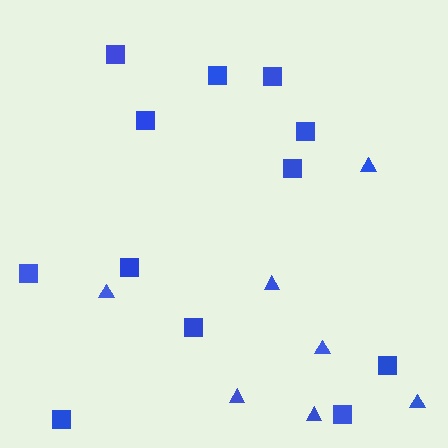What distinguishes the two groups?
There are 2 groups: one group of squares (12) and one group of triangles (7).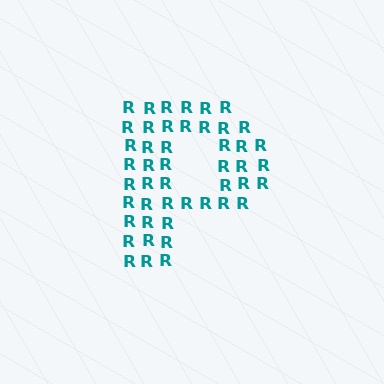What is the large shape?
The large shape is the letter P.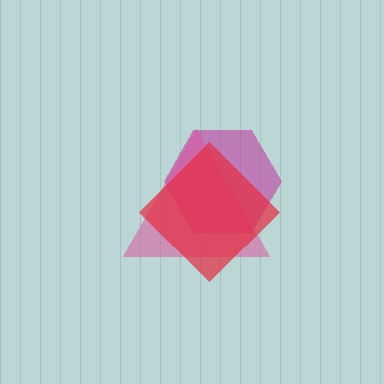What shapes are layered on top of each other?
The layered shapes are: a magenta hexagon, a pink triangle, a red diamond.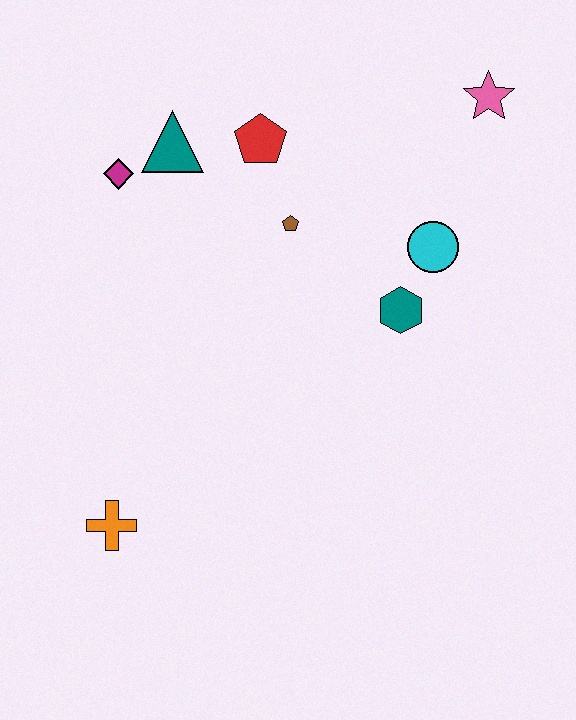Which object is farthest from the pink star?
The orange cross is farthest from the pink star.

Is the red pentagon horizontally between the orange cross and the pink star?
Yes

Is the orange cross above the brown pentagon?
No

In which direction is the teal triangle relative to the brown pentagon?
The teal triangle is to the left of the brown pentagon.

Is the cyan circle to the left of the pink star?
Yes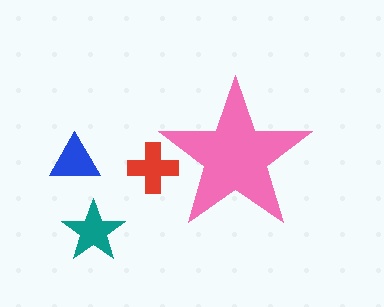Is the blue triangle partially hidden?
No, the blue triangle is fully visible.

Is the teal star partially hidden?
No, the teal star is fully visible.